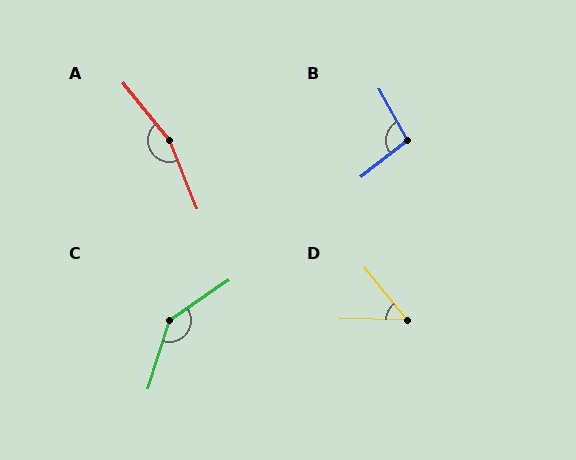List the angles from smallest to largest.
D (50°), B (99°), C (141°), A (163°).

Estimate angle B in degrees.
Approximately 99 degrees.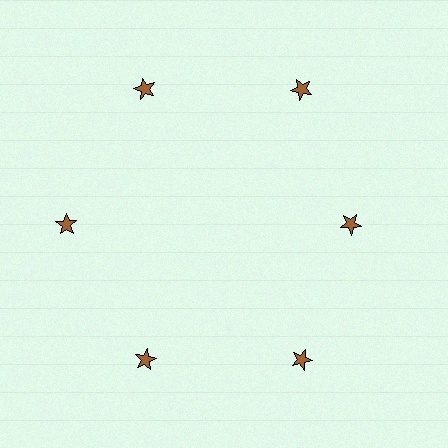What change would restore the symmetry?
The symmetry would be restored by moving it outward, back onto the ring so that all 6 stars sit at equal angles and equal distance from the center.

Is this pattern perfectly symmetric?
No. The 6 brown stars are arranged in a ring, but one element near the 3 o'clock position is pulled inward toward the center, breaking the 6-fold rotational symmetry.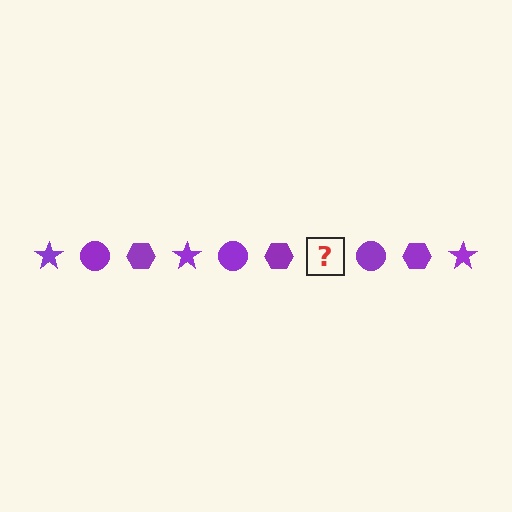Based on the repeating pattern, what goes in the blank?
The blank should be a purple star.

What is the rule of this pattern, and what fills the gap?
The rule is that the pattern cycles through star, circle, hexagon shapes in purple. The gap should be filled with a purple star.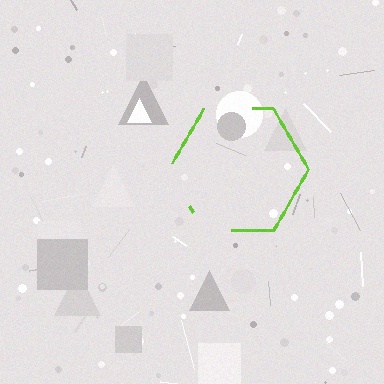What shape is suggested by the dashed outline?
The dashed outline suggests a hexagon.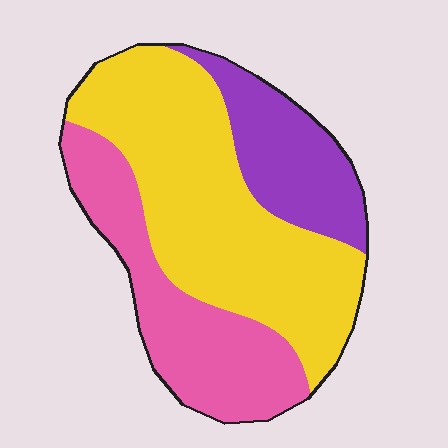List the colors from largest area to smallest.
From largest to smallest: yellow, pink, purple.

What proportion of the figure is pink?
Pink covers roughly 30% of the figure.